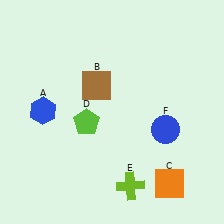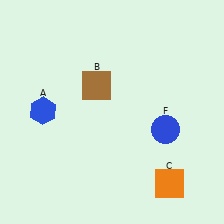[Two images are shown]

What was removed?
The lime cross (E), the lime pentagon (D) were removed in Image 2.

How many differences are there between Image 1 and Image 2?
There are 2 differences between the two images.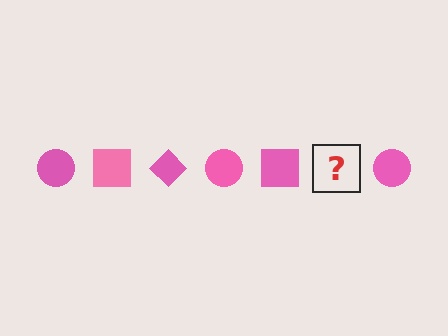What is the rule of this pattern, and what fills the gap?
The rule is that the pattern cycles through circle, square, diamond shapes in pink. The gap should be filled with a pink diamond.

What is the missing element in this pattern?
The missing element is a pink diamond.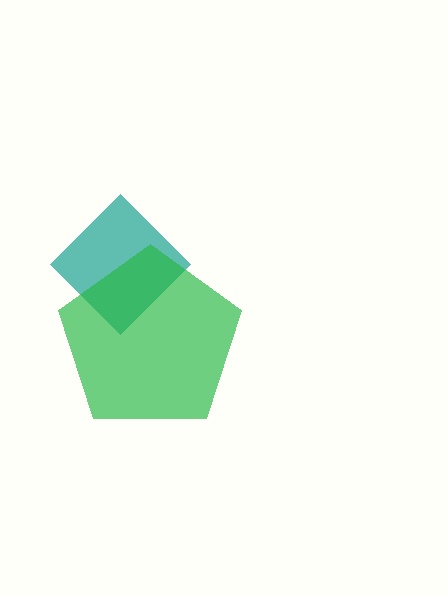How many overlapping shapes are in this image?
There are 2 overlapping shapes in the image.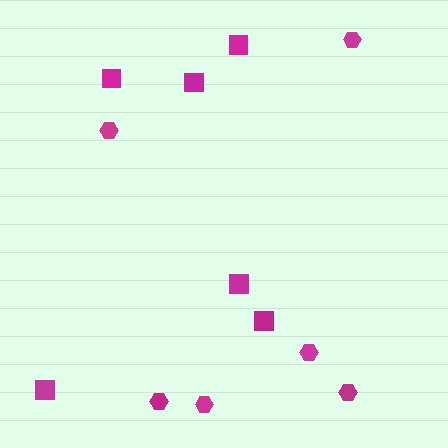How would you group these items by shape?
There are 2 groups: one group of squares (6) and one group of hexagons (6).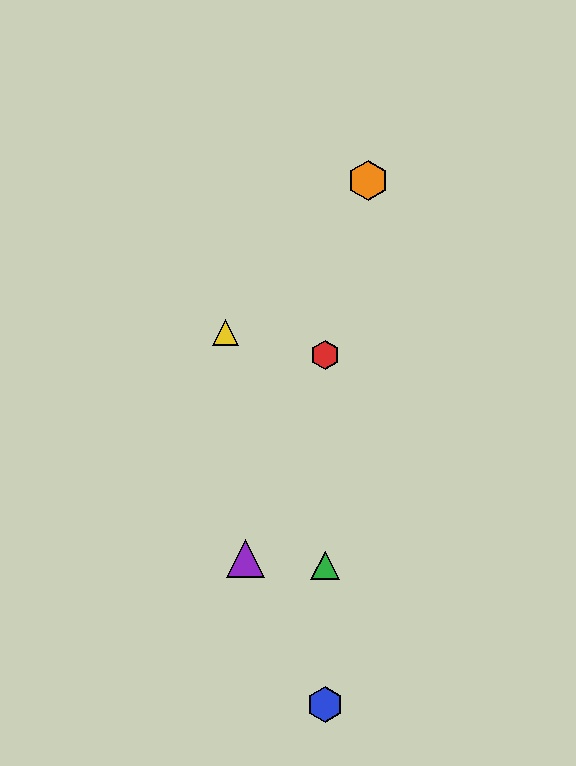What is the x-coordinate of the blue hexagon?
The blue hexagon is at x≈325.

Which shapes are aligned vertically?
The red hexagon, the blue hexagon, the green triangle are aligned vertically.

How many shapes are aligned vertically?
3 shapes (the red hexagon, the blue hexagon, the green triangle) are aligned vertically.